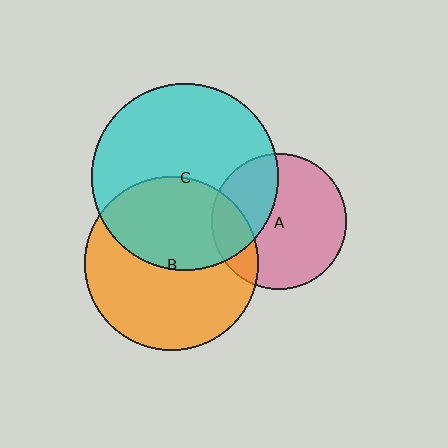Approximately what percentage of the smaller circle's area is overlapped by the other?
Approximately 20%.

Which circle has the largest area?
Circle C (cyan).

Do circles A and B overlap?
Yes.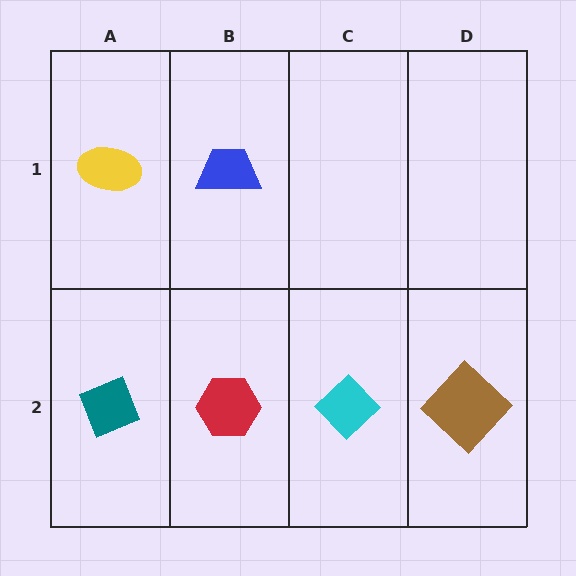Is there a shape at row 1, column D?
No, that cell is empty.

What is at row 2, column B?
A red hexagon.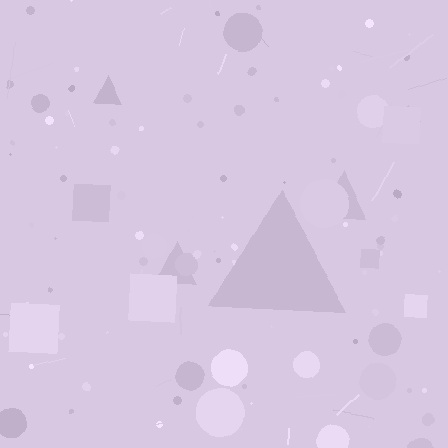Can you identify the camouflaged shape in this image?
The camouflaged shape is a triangle.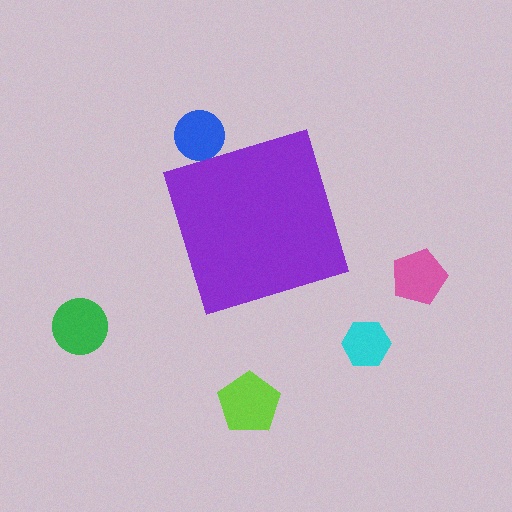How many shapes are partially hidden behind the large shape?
1 shape is partially hidden.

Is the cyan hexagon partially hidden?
No, the cyan hexagon is fully visible.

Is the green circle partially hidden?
No, the green circle is fully visible.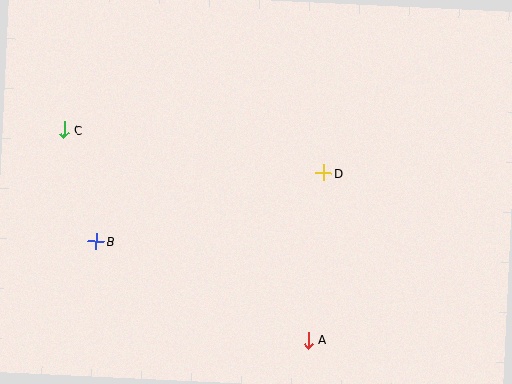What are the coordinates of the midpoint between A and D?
The midpoint between A and D is at (316, 256).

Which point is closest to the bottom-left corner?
Point B is closest to the bottom-left corner.